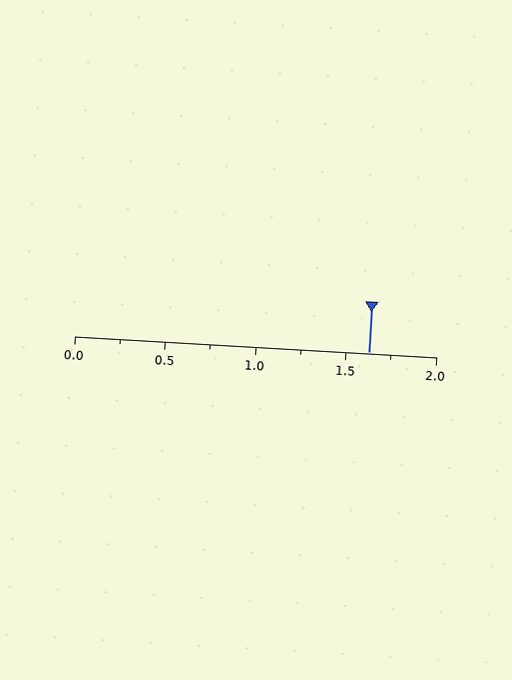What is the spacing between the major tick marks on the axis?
The major ticks are spaced 0.5 apart.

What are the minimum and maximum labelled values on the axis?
The axis runs from 0.0 to 2.0.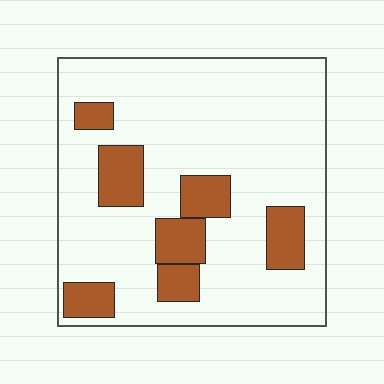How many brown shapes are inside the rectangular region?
7.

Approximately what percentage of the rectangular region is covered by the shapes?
Approximately 20%.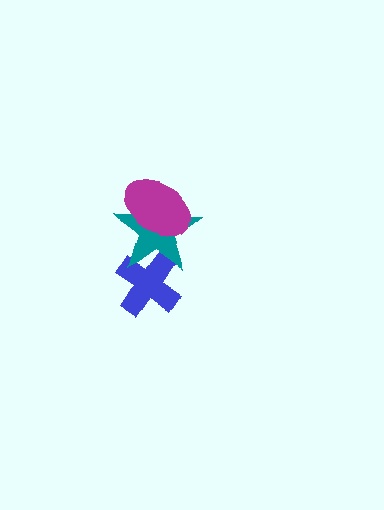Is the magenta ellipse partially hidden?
No, no other shape covers it.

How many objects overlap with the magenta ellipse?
1 object overlaps with the magenta ellipse.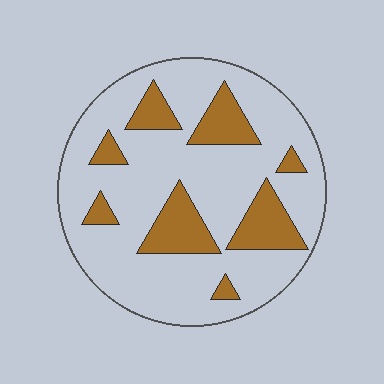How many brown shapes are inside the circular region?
8.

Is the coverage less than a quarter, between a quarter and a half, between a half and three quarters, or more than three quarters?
Less than a quarter.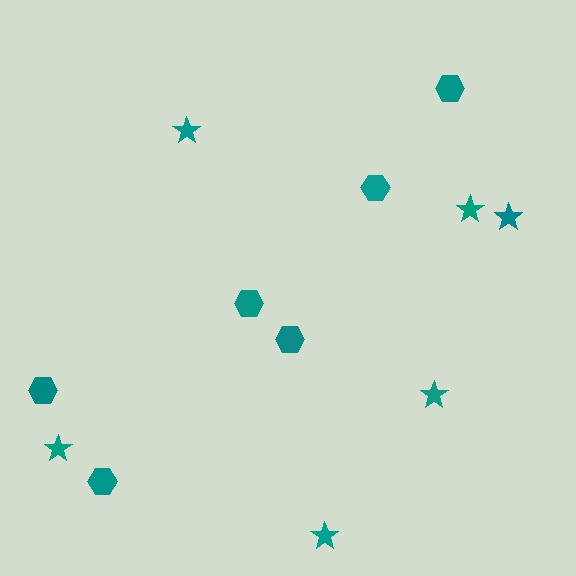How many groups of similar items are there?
There are 2 groups: one group of stars (6) and one group of hexagons (6).